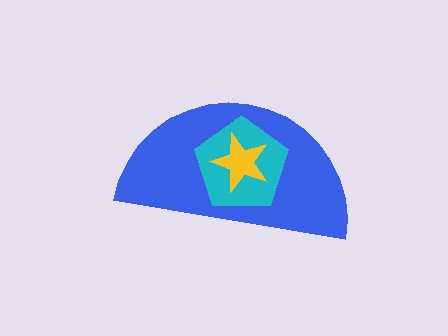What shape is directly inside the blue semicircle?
The cyan pentagon.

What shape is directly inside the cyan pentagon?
The yellow star.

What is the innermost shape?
The yellow star.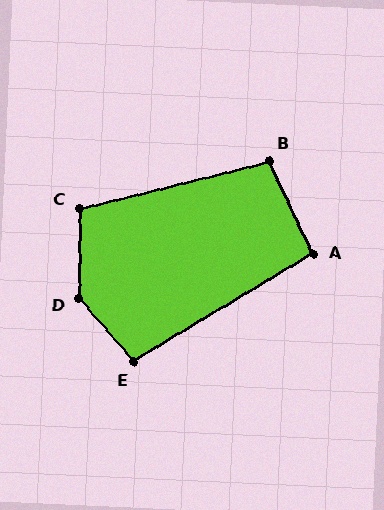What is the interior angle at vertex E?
Approximately 100 degrees (obtuse).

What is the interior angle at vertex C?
Approximately 105 degrees (obtuse).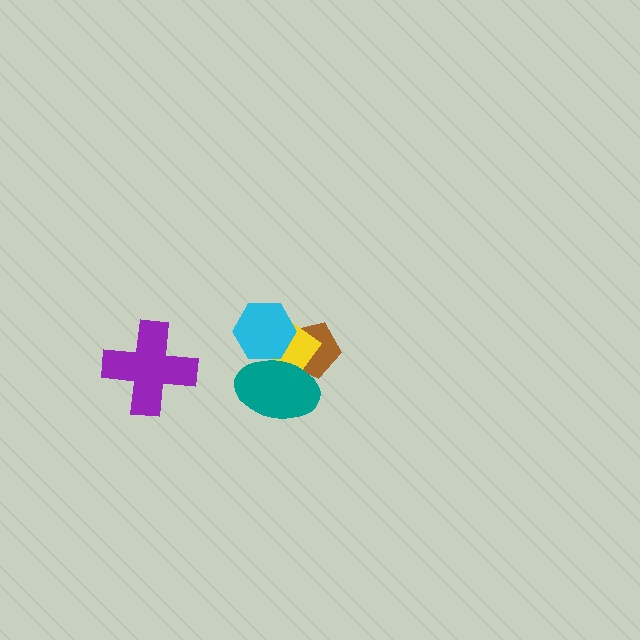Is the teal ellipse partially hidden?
Yes, it is partially covered by another shape.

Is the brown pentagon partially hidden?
Yes, it is partially covered by another shape.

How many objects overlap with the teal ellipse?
3 objects overlap with the teal ellipse.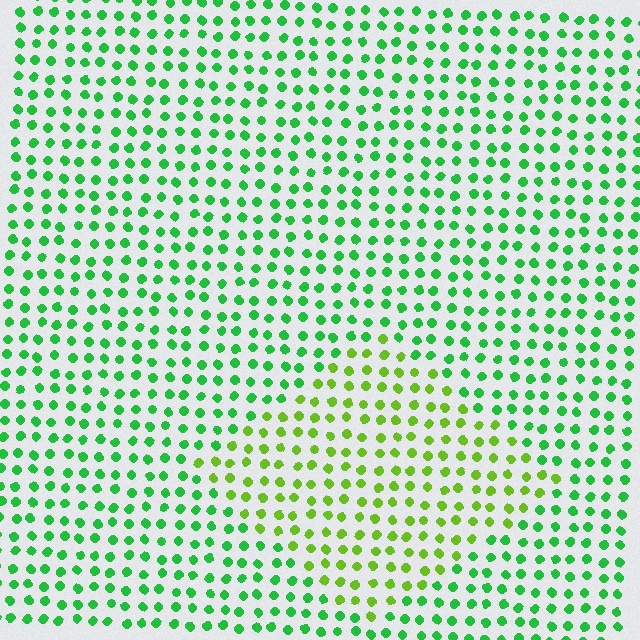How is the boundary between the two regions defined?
The boundary is defined purely by a slight shift in hue (about 38 degrees). Spacing, size, and orientation are identical on both sides.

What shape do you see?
I see a diamond.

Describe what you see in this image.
The image is filled with small green elements in a uniform arrangement. A diamond-shaped region is visible where the elements are tinted to a slightly different hue, forming a subtle color boundary.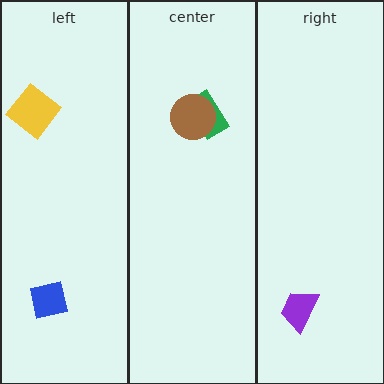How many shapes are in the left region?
2.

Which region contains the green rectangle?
The center region.